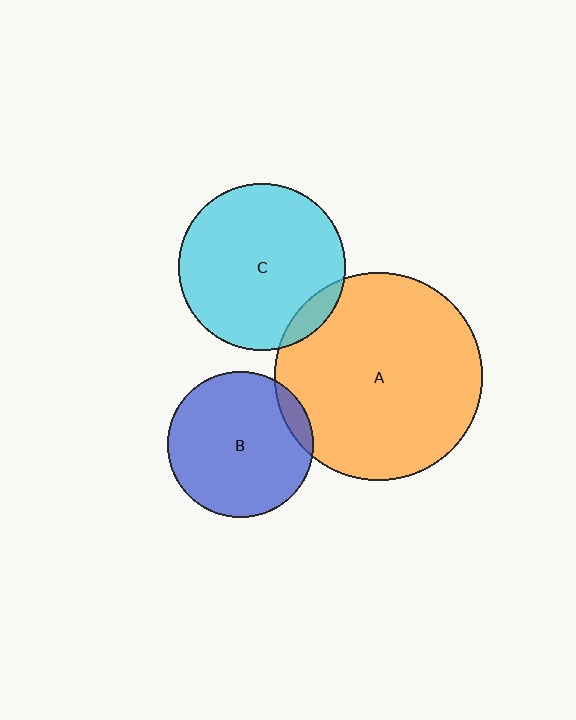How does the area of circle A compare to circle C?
Approximately 1.6 times.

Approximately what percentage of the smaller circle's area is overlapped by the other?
Approximately 10%.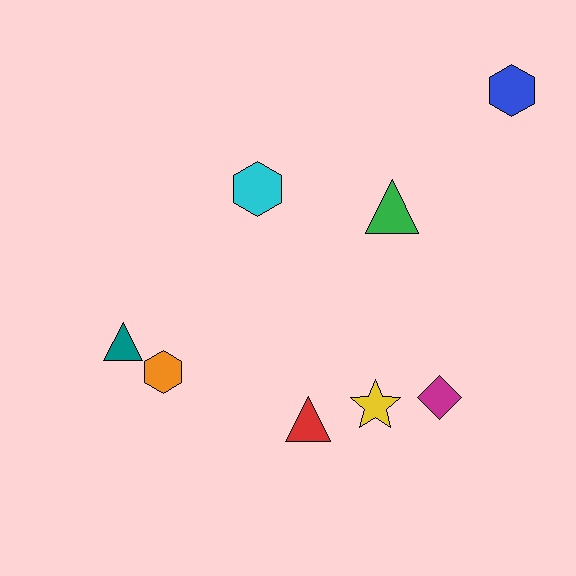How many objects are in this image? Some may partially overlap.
There are 8 objects.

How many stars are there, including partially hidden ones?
There is 1 star.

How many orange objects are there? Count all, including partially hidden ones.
There is 1 orange object.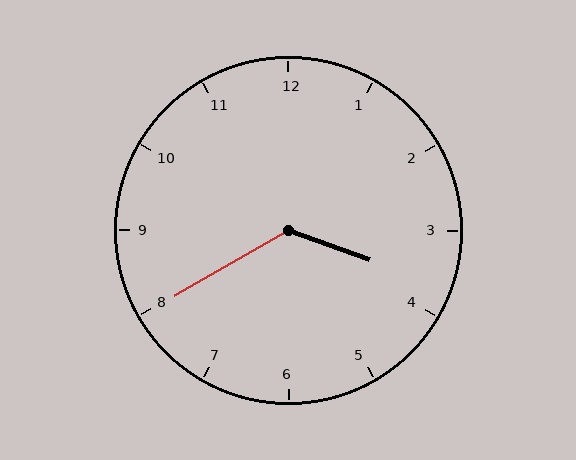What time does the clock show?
3:40.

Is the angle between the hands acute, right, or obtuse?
It is obtuse.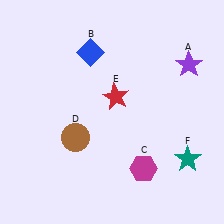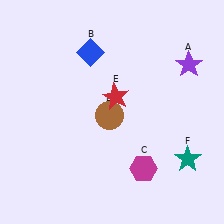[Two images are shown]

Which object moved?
The brown circle (D) moved right.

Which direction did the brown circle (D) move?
The brown circle (D) moved right.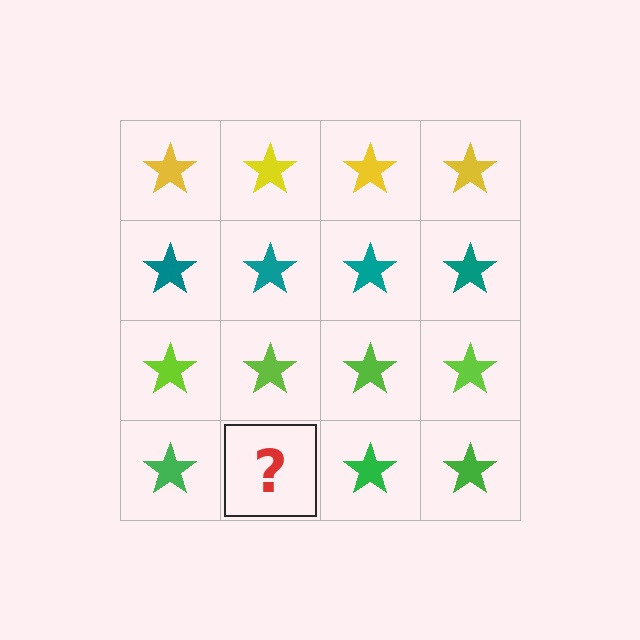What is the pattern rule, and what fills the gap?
The rule is that each row has a consistent color. The gap should be filled with a green star.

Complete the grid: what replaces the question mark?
The question mark should be replaced with a green star.